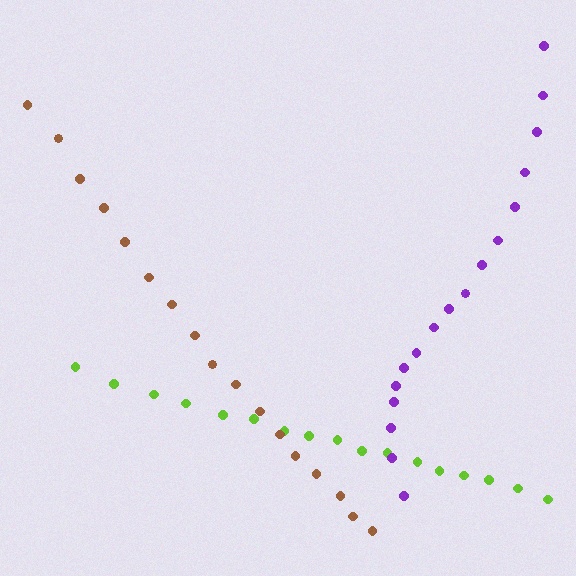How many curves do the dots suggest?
There are 3 distinct paths.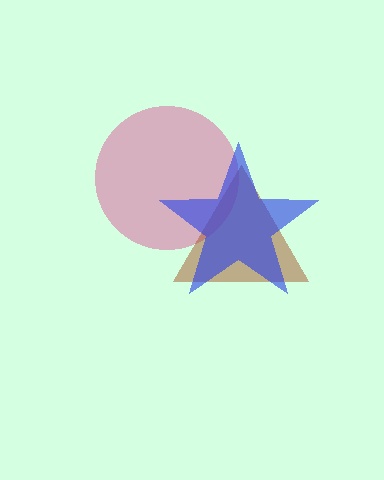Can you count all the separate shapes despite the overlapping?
Yes, there are 3 separate shapes.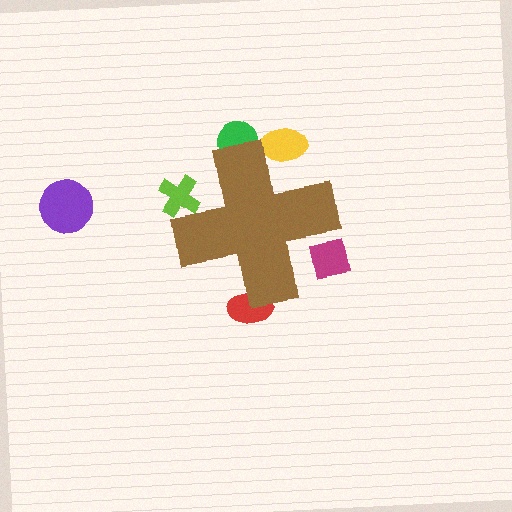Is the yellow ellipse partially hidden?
Yes, the yellow ellipse is partially hidden behind the brown cross.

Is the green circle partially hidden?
Yes, the green circle is partially hidden behind the brown cross.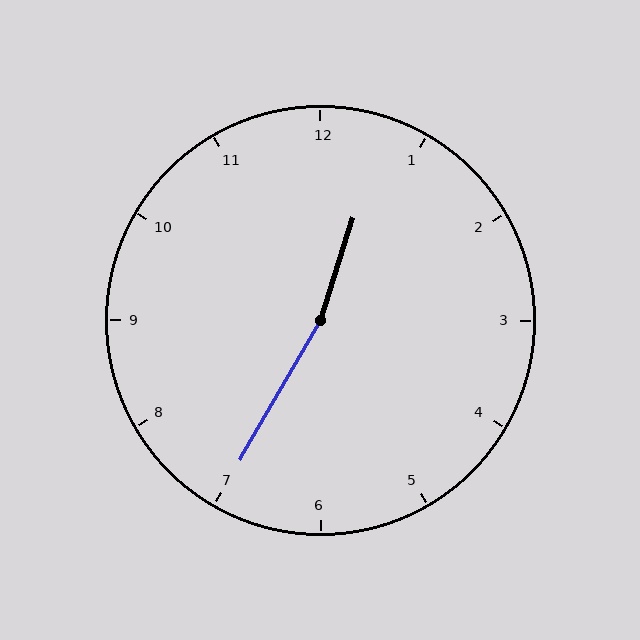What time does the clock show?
12:35.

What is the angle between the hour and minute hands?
Approximately 168 degrees.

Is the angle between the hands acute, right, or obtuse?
It is obtuse.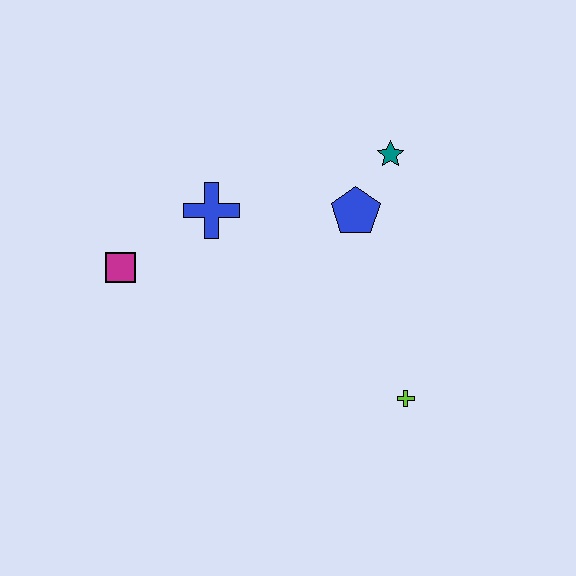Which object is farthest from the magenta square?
The lime cross is farthest from the magenta square.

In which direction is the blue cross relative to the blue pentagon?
The blue cross is to the left of the blue pentagon.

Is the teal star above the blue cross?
Yes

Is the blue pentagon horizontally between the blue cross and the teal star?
Yes